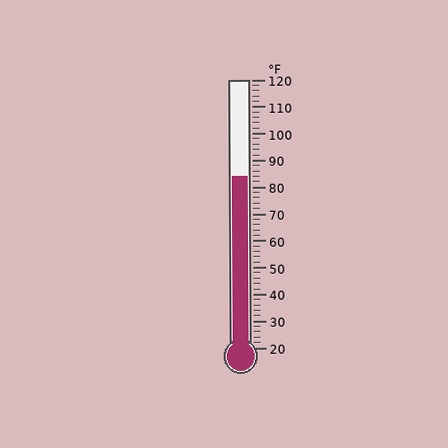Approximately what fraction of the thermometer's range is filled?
The thermometer is filled to approximately 65% of its range.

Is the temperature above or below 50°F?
The temperature is above 50°F.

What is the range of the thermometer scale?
The thermometer scale ranges from 20°F to 120°F.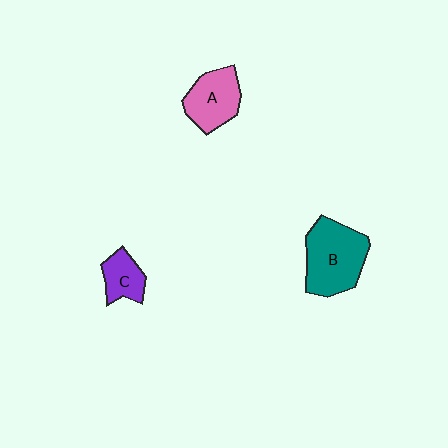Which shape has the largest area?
Shape B (teal).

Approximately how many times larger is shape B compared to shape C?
Approximately 2.2 times.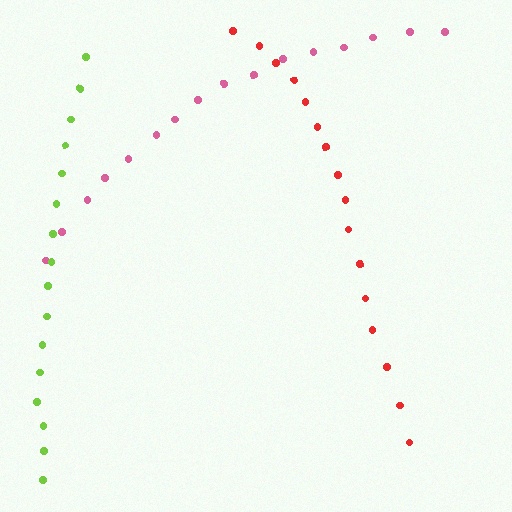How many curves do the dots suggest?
There are 3 distinct paths.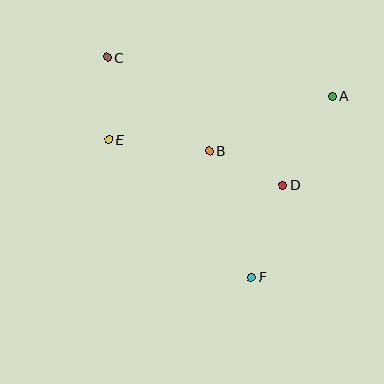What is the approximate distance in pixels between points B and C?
The distance between B and C is approximately 139 pixels.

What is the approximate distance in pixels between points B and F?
The distance between B and F is approximately 133 pixels.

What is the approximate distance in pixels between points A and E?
The distance between A and E is approximately 228 pixels.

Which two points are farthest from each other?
Points C and F are farthest from each other.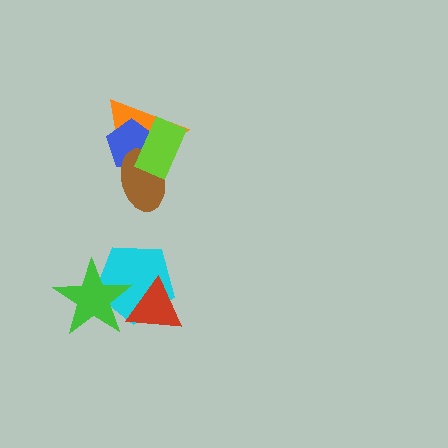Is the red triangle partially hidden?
Yes, it is partially covered by another shape.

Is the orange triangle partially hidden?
Yes, it is partially covered by another shape.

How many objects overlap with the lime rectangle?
3 objects overlap with the lime rectangle.